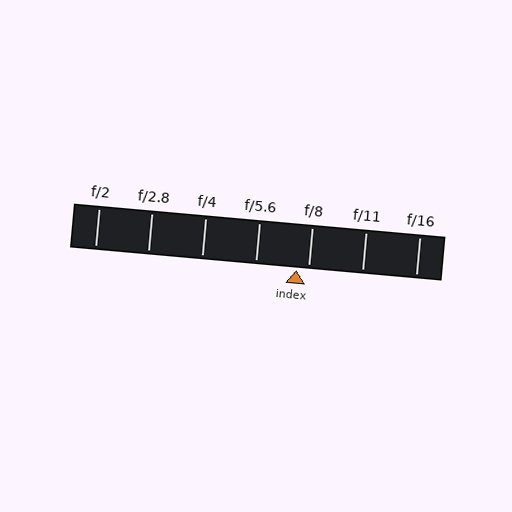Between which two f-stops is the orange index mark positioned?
The index mark is between f/5.6 and f/8.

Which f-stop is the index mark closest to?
The index mark is closest to f/8.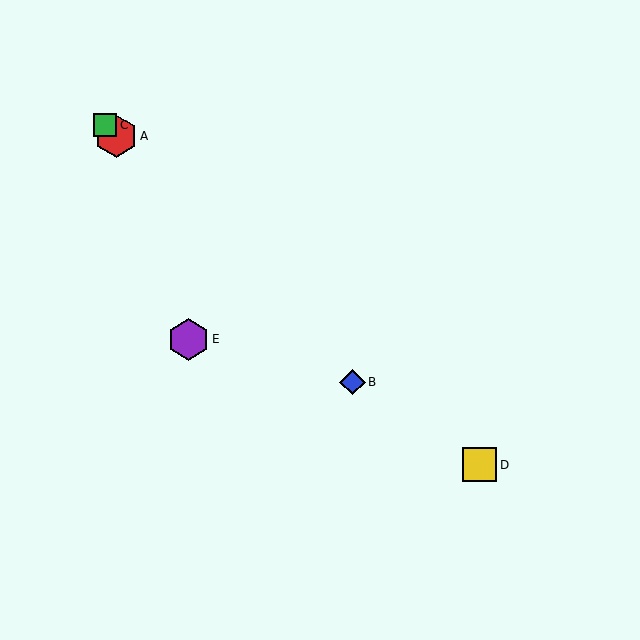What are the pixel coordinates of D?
Object D is at (480, 465).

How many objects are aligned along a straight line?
3 objects (A, B, C) are aligned along a straight line.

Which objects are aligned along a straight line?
Objects A, B, C are aligned along a straight line.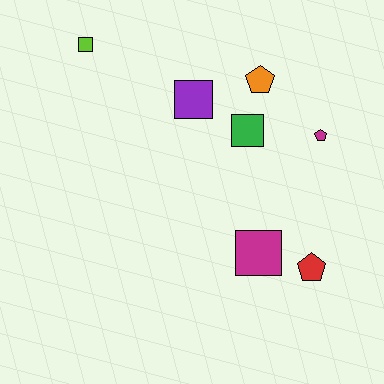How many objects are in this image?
There are 7 objects.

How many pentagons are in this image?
There are 3 pentagons.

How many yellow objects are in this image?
There are no yellow objects.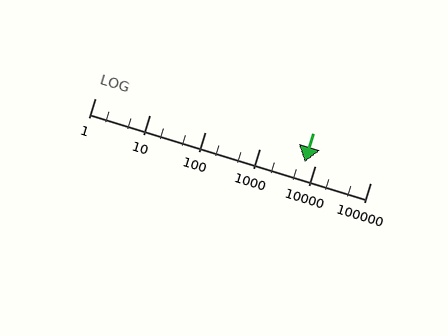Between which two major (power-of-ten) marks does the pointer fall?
The pointer is between 1000 and 10000.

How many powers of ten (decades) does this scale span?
The scale spans 5 decades, from 1 to 100000.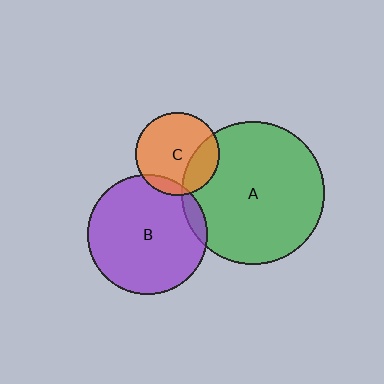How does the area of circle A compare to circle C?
Approximately 3.0 times.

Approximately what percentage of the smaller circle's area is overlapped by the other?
Approximately 10%.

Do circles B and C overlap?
Yes.